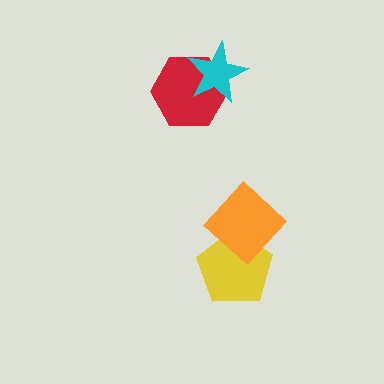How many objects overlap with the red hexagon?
1 object overlaps with the red hexagon.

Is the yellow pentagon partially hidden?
Yes, it is partially covered by another shape.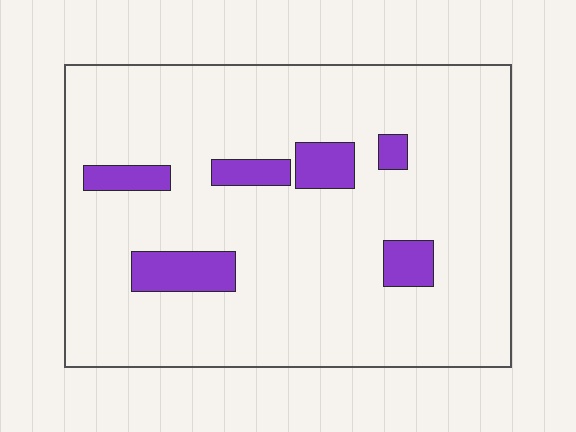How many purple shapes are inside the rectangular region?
6.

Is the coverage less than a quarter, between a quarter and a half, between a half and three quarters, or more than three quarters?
Less than a quarter.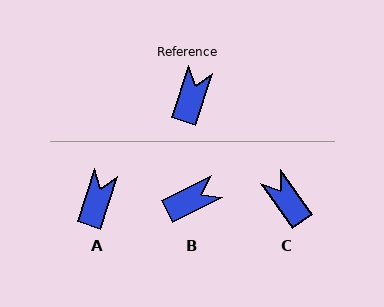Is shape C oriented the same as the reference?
No, it is off by about 53 degrees.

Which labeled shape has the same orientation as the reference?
A.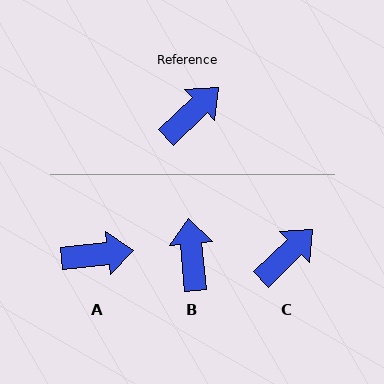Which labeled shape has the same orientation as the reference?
C.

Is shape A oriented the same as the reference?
No, it is off by about 38 degrees.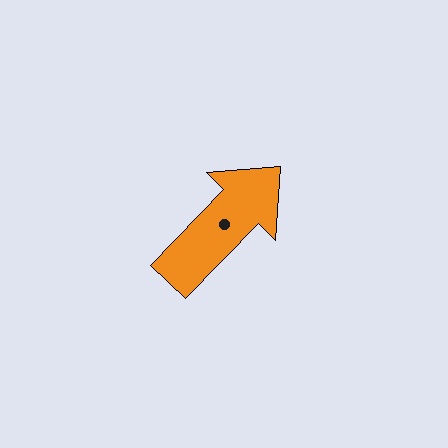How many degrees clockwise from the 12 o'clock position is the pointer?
Approximately 44 degrees.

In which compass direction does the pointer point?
Northeast.